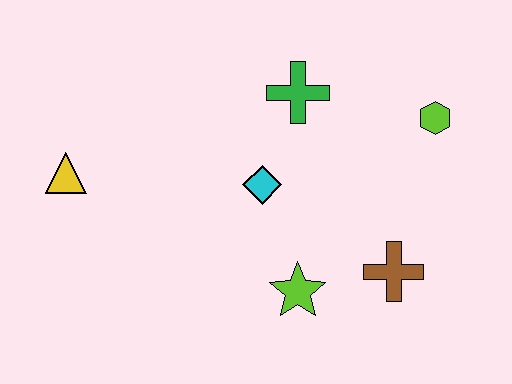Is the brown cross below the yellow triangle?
Yes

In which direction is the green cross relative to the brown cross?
The green cross is above the brown cross.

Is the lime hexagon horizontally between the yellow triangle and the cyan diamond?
No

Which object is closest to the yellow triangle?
The cyan diamond is closest to the yellow triangle.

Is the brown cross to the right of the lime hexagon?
No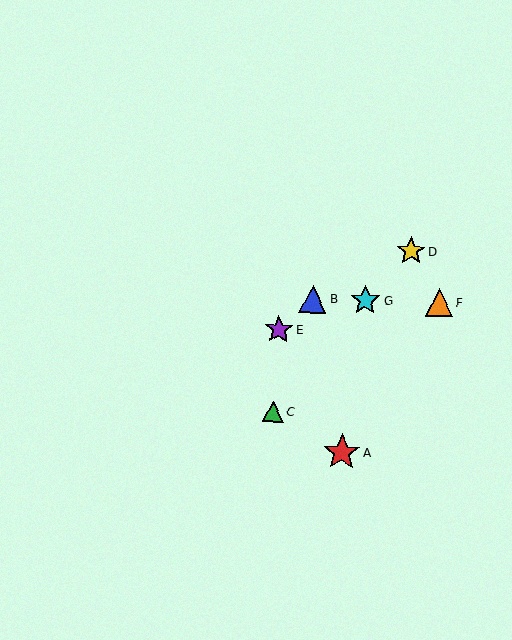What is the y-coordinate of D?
Object D is at y≈251.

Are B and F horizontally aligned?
Yes, both are at y≈299.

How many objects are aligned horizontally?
3 objects (B, F, G) are aligned horizontally.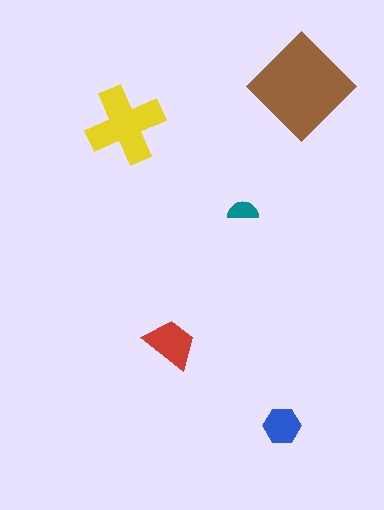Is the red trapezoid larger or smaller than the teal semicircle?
Larger.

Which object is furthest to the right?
The brown diamond is rightmost.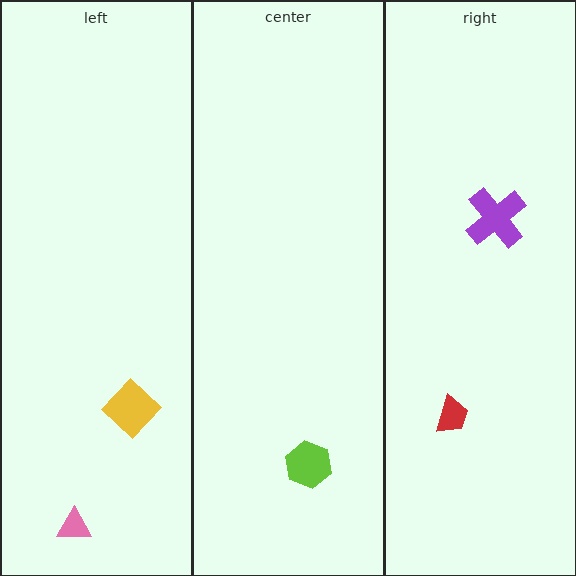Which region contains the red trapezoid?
The right region.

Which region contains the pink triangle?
The left region.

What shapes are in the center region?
The lime hexagon.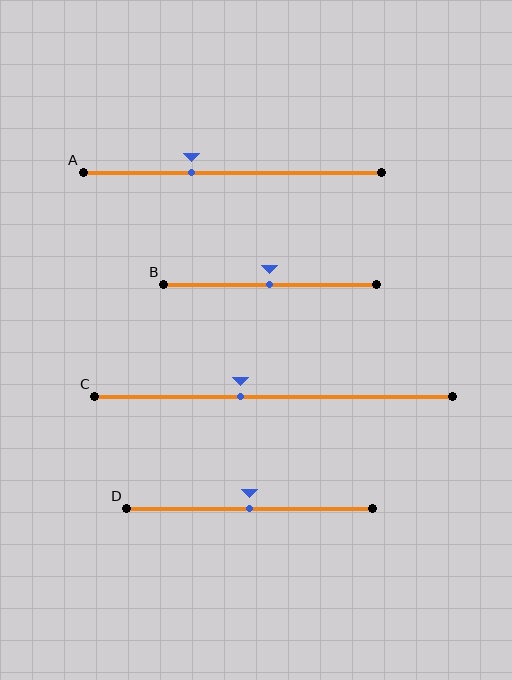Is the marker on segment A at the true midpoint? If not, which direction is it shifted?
No, the marker on segment A is shifted to the left by about 14% of the segment length.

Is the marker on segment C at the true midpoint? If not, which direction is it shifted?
No, the marker on segment C is shifted to the left by about 9% of the segment length.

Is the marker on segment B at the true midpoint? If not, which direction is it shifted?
Yes, the marker on segment B is at the true midpoint.